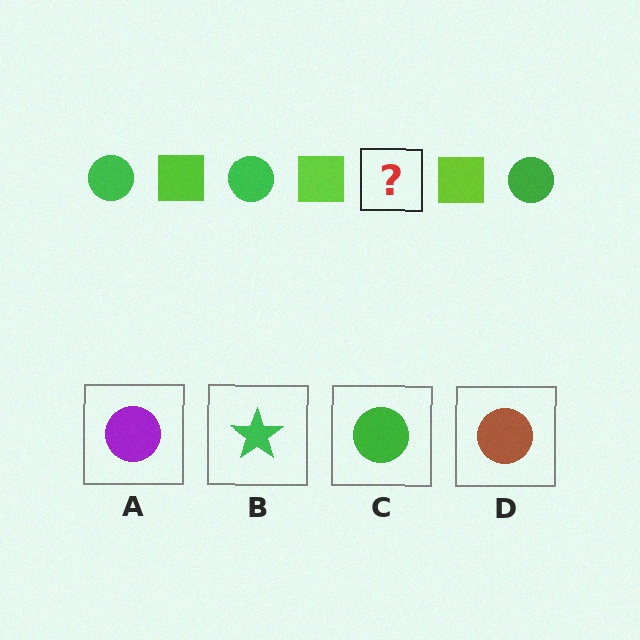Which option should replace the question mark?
Option C.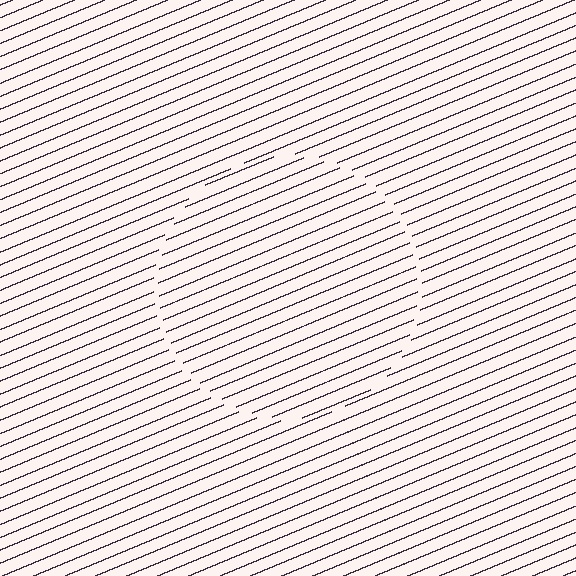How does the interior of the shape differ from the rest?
The interior of the shape contains the same grating, shifted by half a period — the contour is defined by the phase discontinuity where line-ends from the inner and outer gratings abut.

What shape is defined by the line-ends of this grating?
An illusory circle. The interior of the shape contains the same grating, shifted by half a period — the contour is defined by the phase discontinuity where line-ends from the inner and outer gratings abut.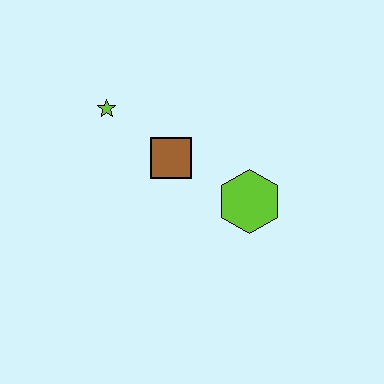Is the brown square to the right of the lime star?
Yes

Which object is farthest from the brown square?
The lime hexagon is farthest from the brown square.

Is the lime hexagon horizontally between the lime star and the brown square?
No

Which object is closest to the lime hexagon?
The brown square is closest to the lime hexagon.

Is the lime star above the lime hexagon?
Yes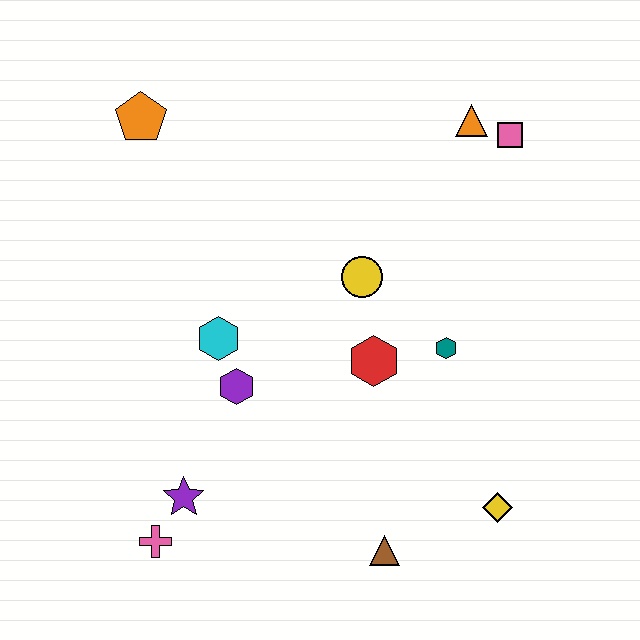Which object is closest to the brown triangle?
The yellow diamond is closest to the brown triangle.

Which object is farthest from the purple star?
The pink square is farthest from the purple star.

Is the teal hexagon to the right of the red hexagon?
Yes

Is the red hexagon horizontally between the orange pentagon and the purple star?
No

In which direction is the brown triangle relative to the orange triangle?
The brown triangle is below the orange triangle.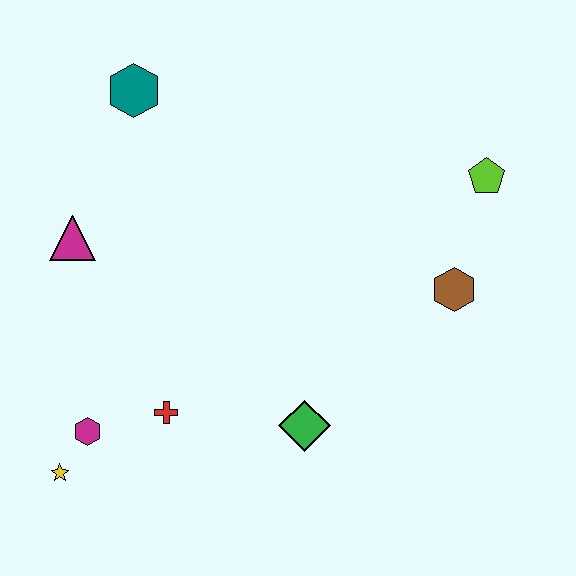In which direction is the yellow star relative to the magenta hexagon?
The yellow star is below the magenta hexagon.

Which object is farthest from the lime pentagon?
The yellow star is farthest from the lime pentagon.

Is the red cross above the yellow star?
Yes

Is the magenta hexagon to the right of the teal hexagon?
No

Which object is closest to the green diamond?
The red cross is closest to the green diamond.